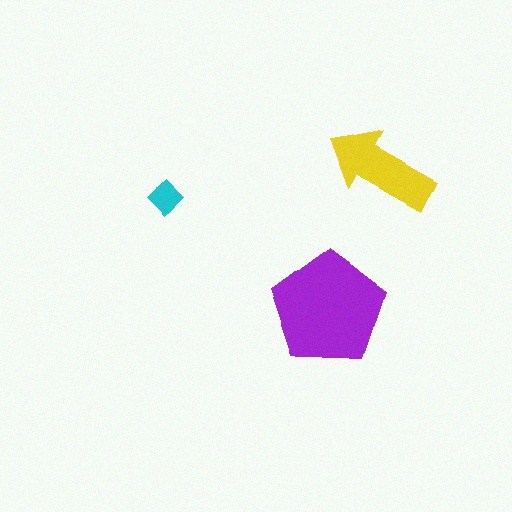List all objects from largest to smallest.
The purple pentagon, the yellow arrow, the cyan diamond.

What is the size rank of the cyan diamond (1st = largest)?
3rd.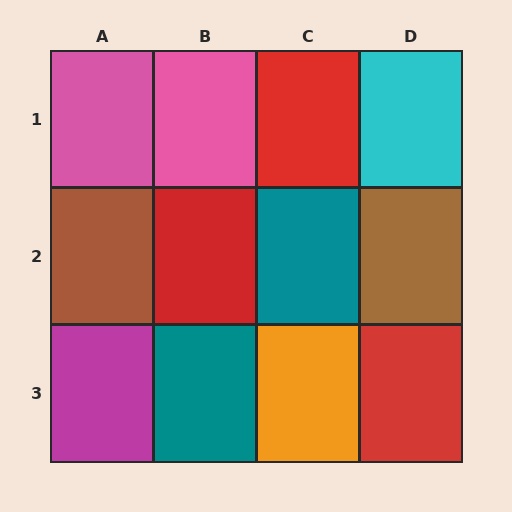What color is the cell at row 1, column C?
Red.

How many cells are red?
3 cells are red.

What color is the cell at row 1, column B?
Pink.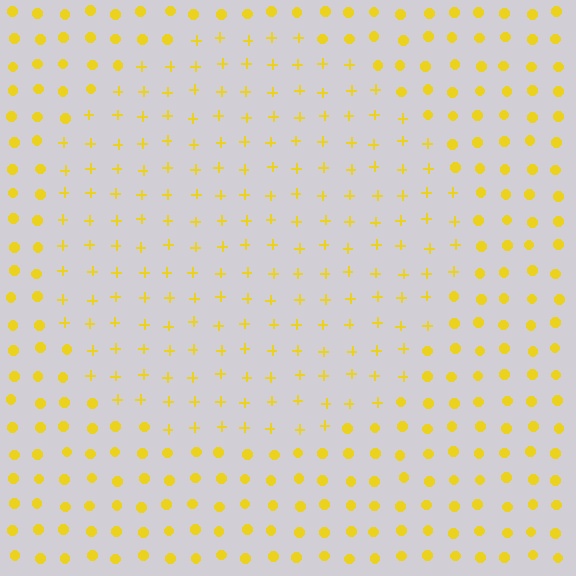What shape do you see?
I see a circle.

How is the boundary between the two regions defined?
The boundary is defined by a change in element shape: plus signs inside vs. circles outside. All elements share the same color and spacing.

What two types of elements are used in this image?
The image uses plus signs inside the circle region and circles outside it.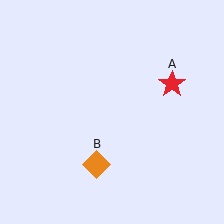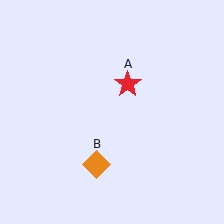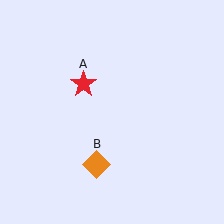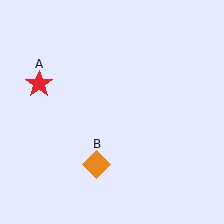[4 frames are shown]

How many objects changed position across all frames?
1 object changed position: red star (object A).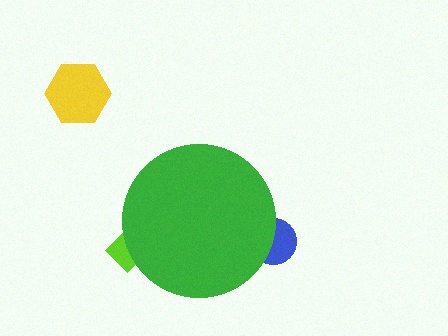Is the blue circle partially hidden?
Yes, the blue circle is partially hidden behind the green circle.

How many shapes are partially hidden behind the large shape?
2 shapes are partially hidden.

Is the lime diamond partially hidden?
Yes, the lime diamond is partially hidden behind the green circle.